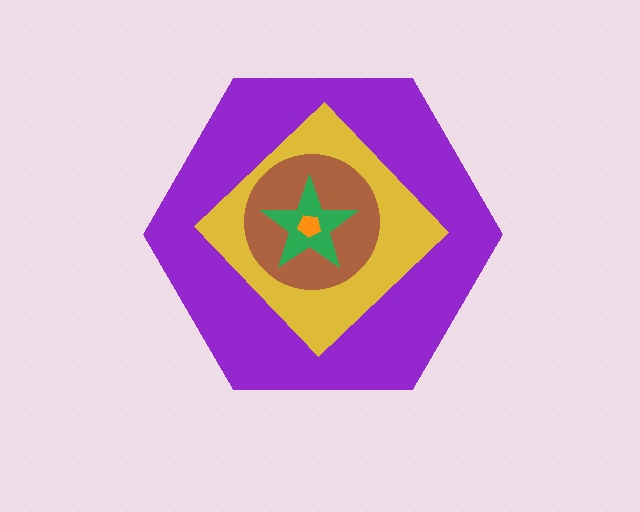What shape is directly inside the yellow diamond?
The brown circle.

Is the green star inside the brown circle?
Yes.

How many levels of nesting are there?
5.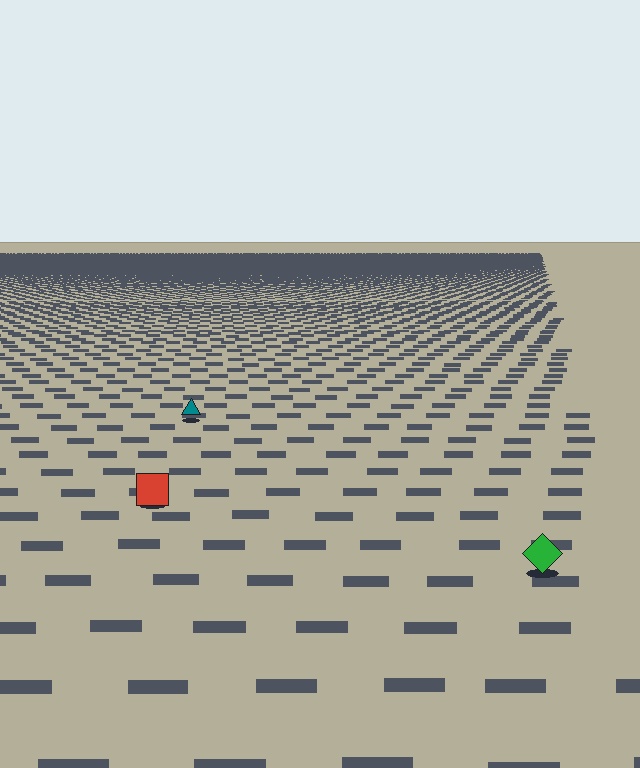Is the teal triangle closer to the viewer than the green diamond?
No. The green diamond is closer — you can tell from the texture gradient: the ground texture is coarser near it.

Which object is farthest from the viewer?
The teal triangle is farthest from the viewer. It appears smaller and the ground texture around it is denser.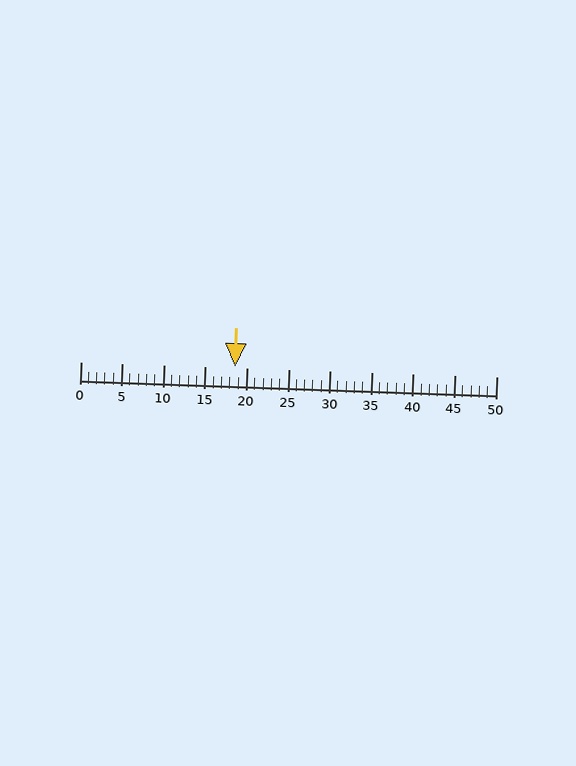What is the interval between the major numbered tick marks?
The major tick marks are spaced 5 units apart.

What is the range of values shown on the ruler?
The ruler shows values from 0 to 50.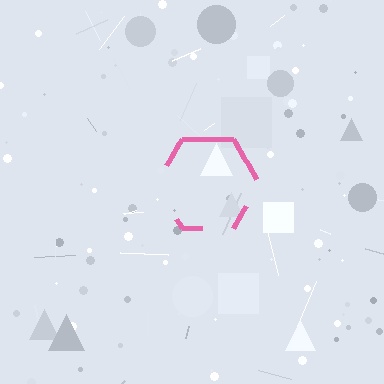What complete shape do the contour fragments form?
The contour fragments form a hexagon.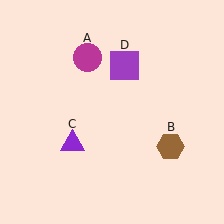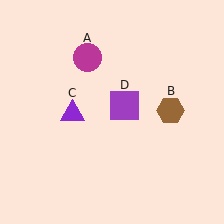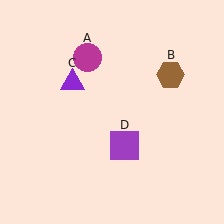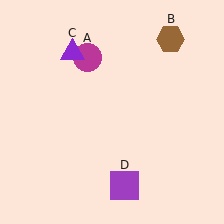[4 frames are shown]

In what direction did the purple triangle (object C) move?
The purple triangle (object C) moved up.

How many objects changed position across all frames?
3 objects changed position: brown hexagon (object B), purple triangle (object C), purple square (object D).